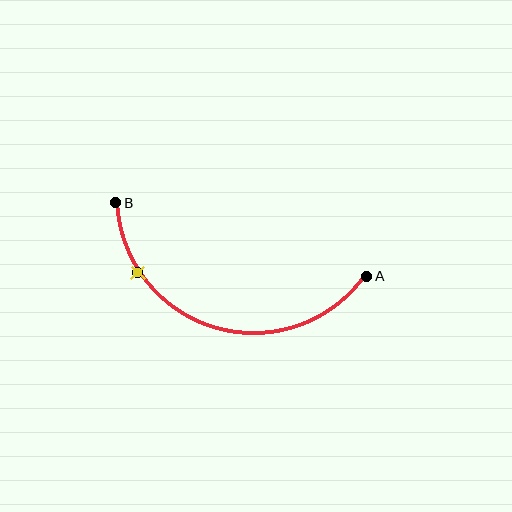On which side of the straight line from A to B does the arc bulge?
The arc bulges below the straight line connecting A and B.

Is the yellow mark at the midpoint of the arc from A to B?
No. The yellow mark lies on the arc but is closer to endpoint B. The arc midpoint would be at the point on the curve equidistant along the arc from both A and B.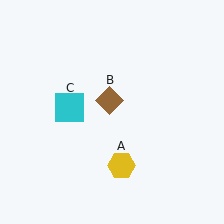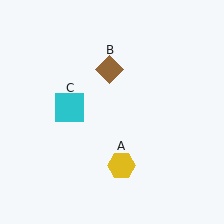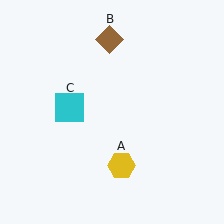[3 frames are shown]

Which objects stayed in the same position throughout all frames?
Yellow hexagon (object A) and cyan square (object C) remained stationary.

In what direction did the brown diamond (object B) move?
The brown diamond (object B) moved up.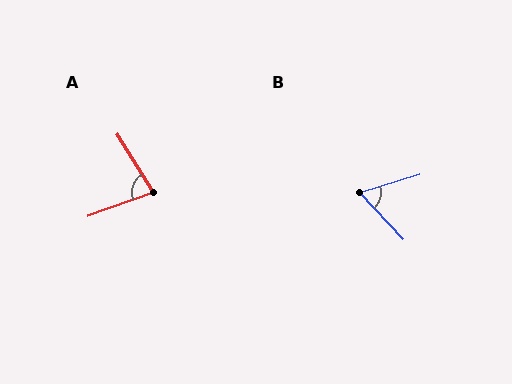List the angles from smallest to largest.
B (64°), A (78°).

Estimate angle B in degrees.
Approximately 64 degrees.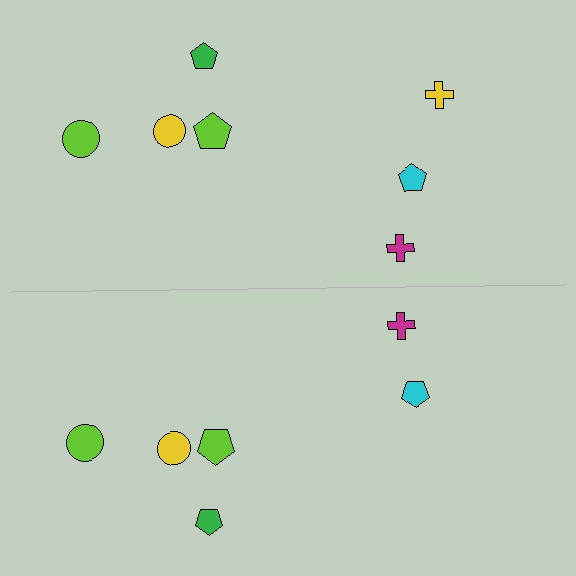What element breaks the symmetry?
A yellow cross is missing from the bottom side.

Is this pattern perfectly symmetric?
No, the pattern is not perfectly symmetric. A yellow cross is missing from the bottom side.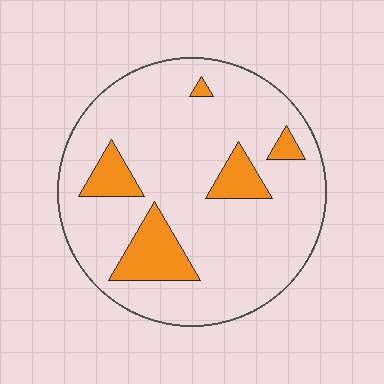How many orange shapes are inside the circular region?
5.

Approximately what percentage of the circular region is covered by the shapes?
Approximately 15%.